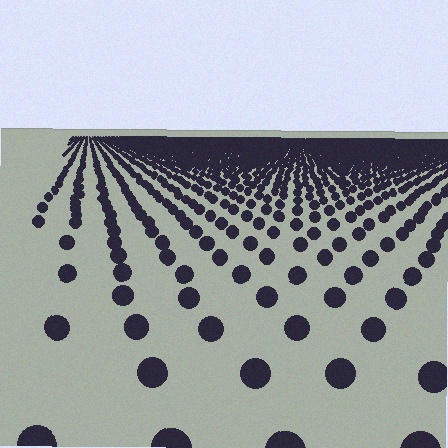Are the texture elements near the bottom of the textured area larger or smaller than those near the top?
Larger. Near the bottom, elements are closer to the viewer and appear at a bigger on-screen size.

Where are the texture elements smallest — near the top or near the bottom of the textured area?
Near the top.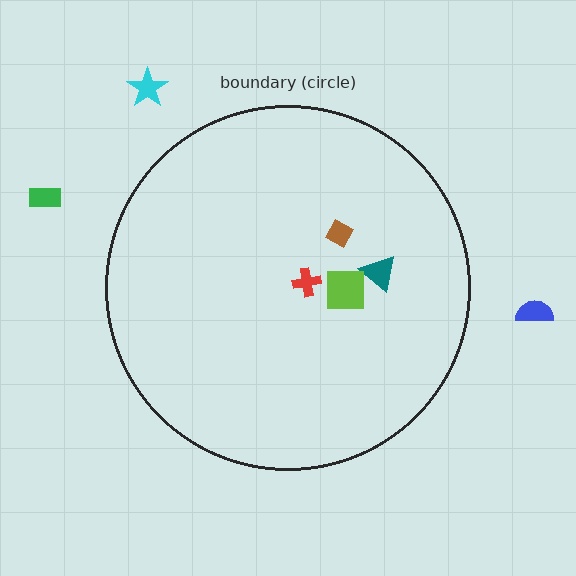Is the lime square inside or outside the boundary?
Inside.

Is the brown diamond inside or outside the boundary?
Inside.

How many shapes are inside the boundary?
4 inside, 3 outside.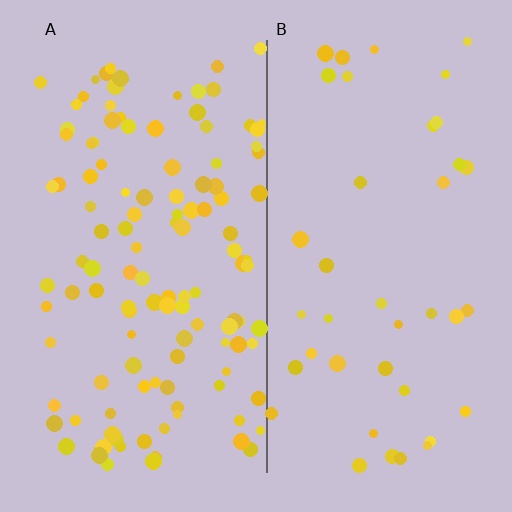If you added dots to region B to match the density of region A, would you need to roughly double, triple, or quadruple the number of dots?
Approximately triple.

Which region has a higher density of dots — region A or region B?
A (the left).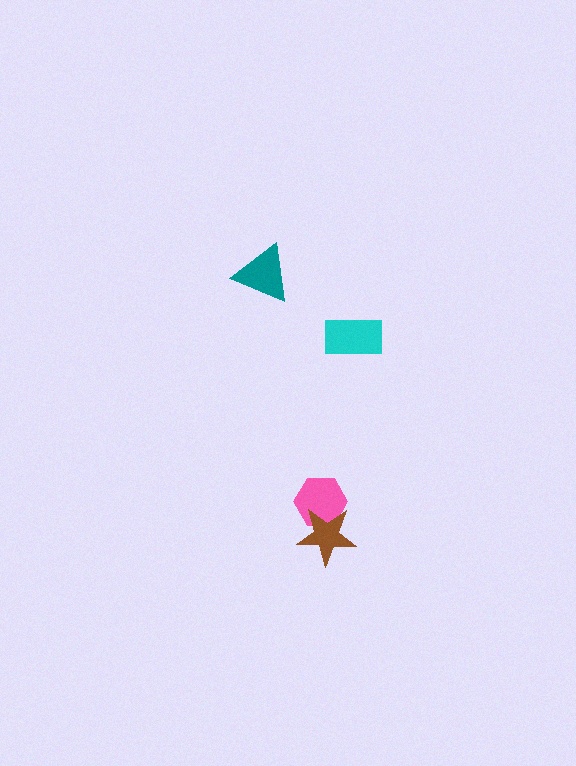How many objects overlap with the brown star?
1 object overlaps with the brown star.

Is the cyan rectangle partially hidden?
No, no other shape covers it.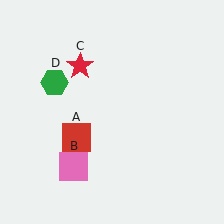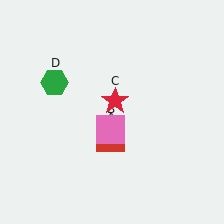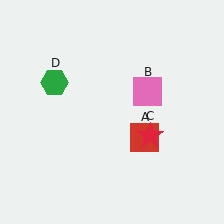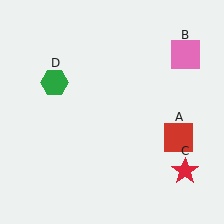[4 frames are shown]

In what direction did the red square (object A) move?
The red square (object A) moved right.